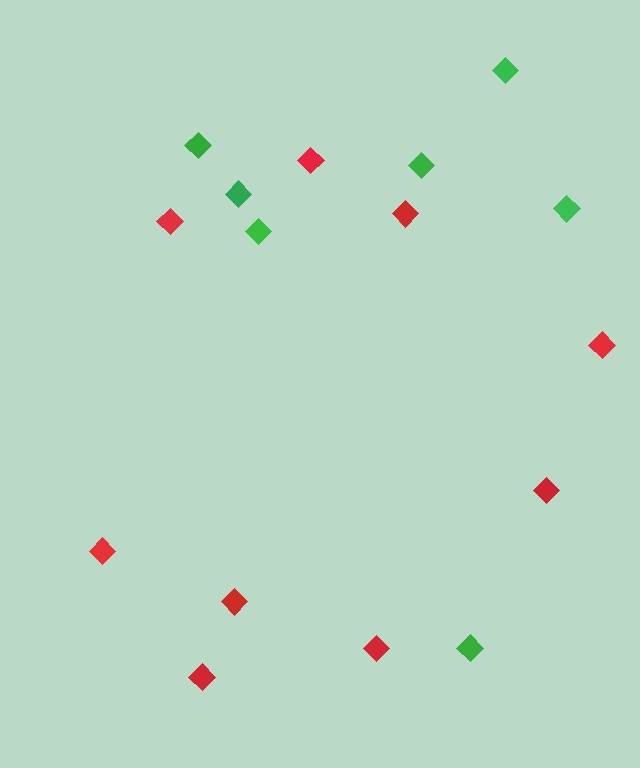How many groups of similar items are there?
There are 2 groups: one group of red diamonds (9) and one group of green diamonds (7).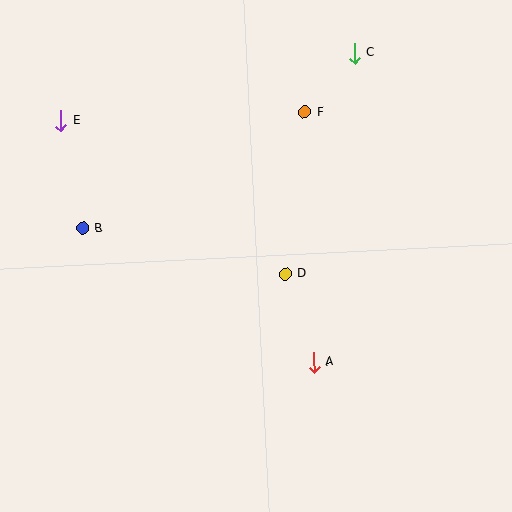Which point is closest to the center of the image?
Point D at (285, 274) is closest to the center.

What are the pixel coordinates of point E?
Point E is at (61, 121).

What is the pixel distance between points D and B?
The distance between D and B is 208 pixels.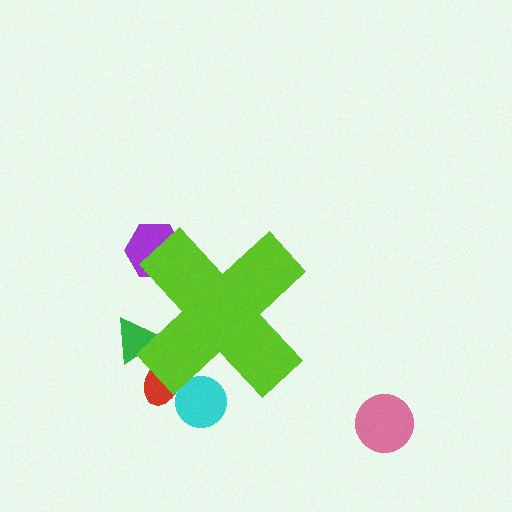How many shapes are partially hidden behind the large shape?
4 shapes are partially hidden.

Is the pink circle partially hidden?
No, the pink circle is fully visible.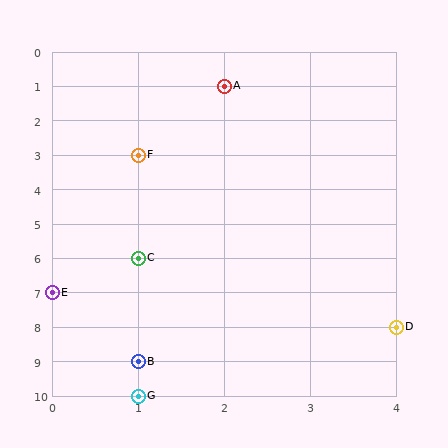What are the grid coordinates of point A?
Point A is at grid coordinates (2, 1).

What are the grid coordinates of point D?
Point D is at grid coordinates (4, 8).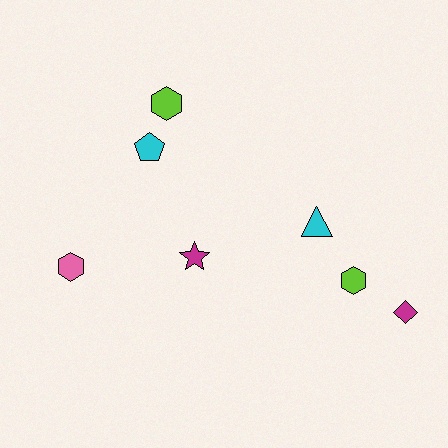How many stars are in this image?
There is 1 star.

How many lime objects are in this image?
There are 2 lime objects.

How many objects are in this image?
There are 7 objects.